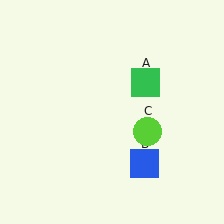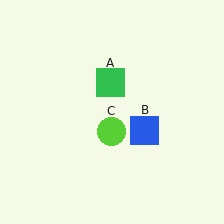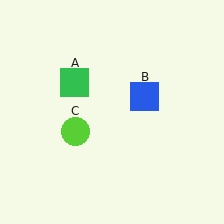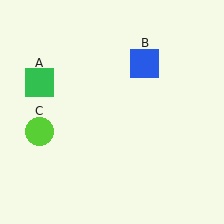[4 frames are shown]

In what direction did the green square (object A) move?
The green square (object A) moved left.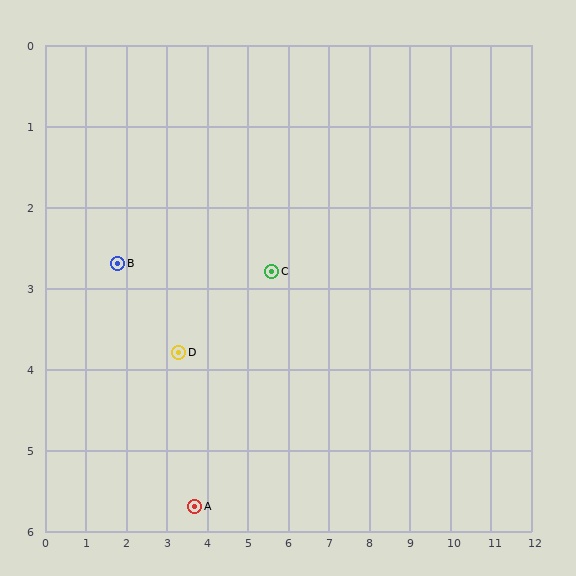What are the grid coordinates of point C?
Point C is at approximately (5.6, 2.8).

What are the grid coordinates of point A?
Point A is at approximately (3.7, 5.7).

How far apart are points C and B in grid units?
Points C and B are about 3.8 grid units apart.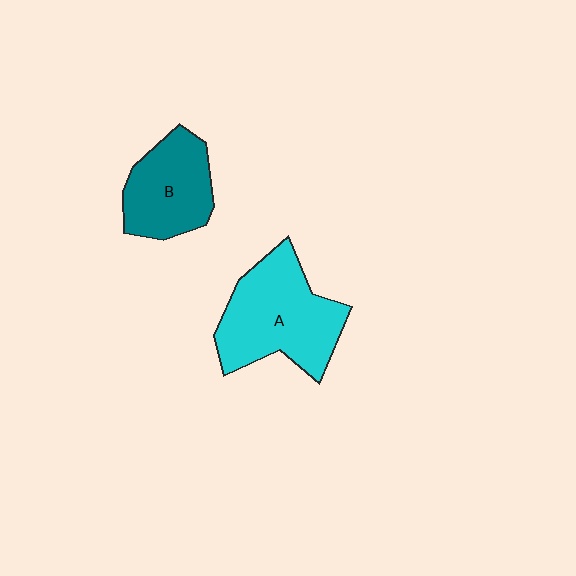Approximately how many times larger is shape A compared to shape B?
Approximately 1.4 times.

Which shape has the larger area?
Shape A (cyan).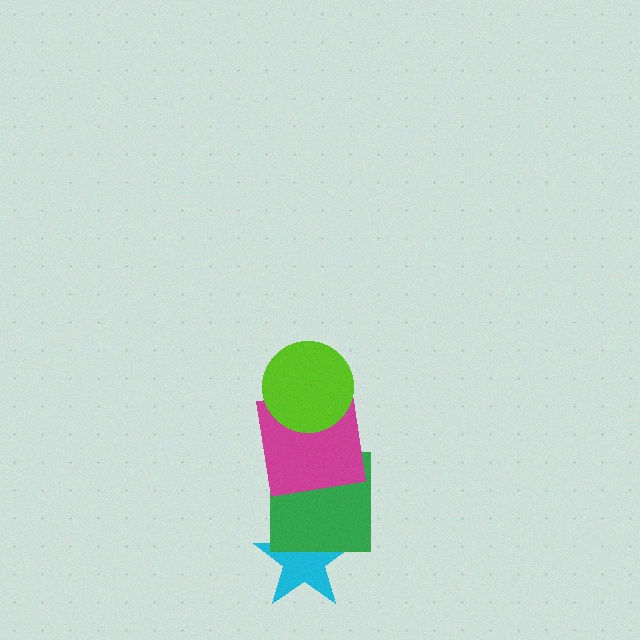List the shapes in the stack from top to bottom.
From top to bottom: the lime circle, the magenta square, the green square, the cyan star.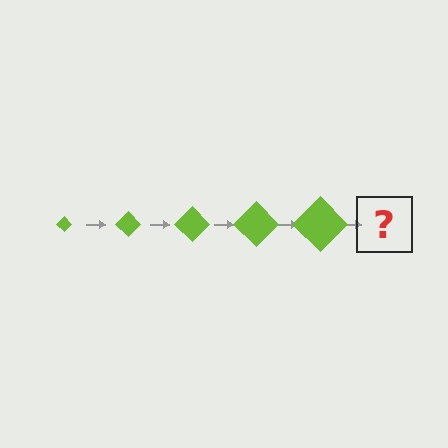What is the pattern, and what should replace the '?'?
The pattern is that the diamond gets progressively larger each step. The '?' should be a lime diamond, larger than the previous one.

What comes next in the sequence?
The next element should be a lime diamond, larger than the previous one.